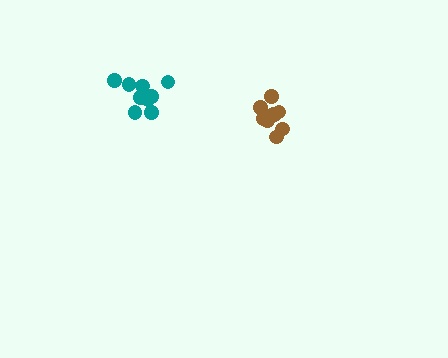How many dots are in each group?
Group 1: 9 dots, Group 2: 9 dots (18 total).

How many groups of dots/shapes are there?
There are 2 groups.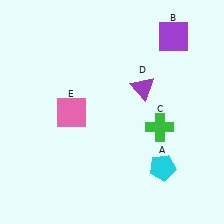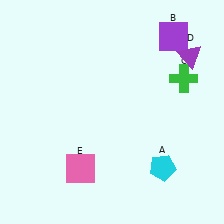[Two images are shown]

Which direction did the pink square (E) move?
The pink square (E) moved down.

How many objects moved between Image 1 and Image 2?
3 objects moved between the two images.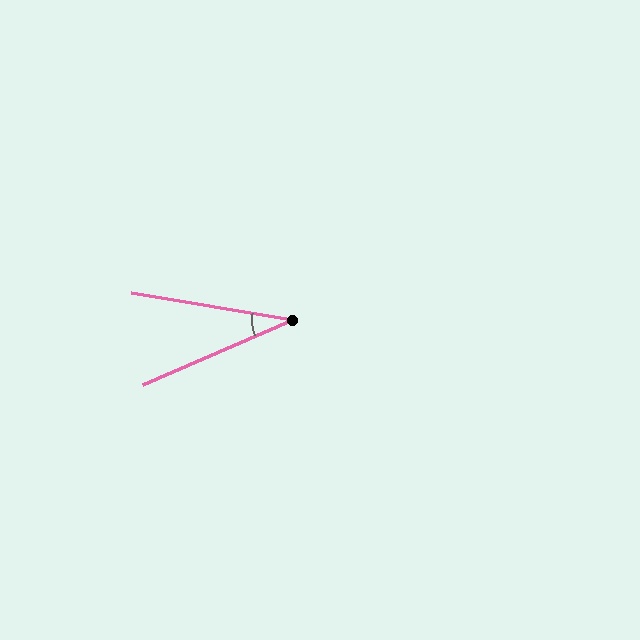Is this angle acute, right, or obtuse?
It is acute.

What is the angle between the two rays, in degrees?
Approximately 33 degrees.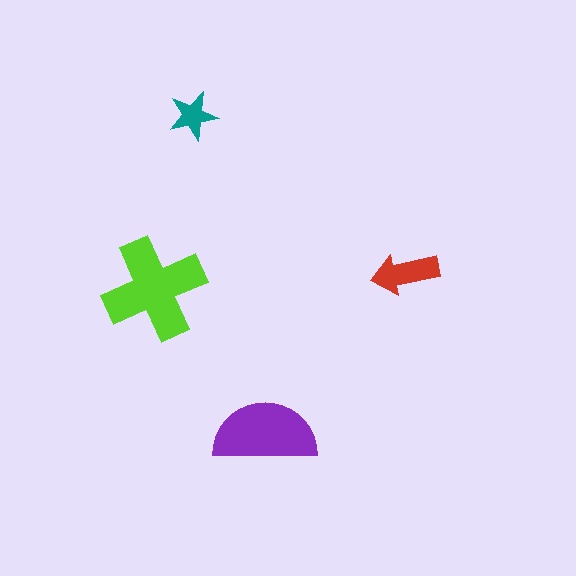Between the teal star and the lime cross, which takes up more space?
The lime cross.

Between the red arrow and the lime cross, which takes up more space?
The lime cross.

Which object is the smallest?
The teal star.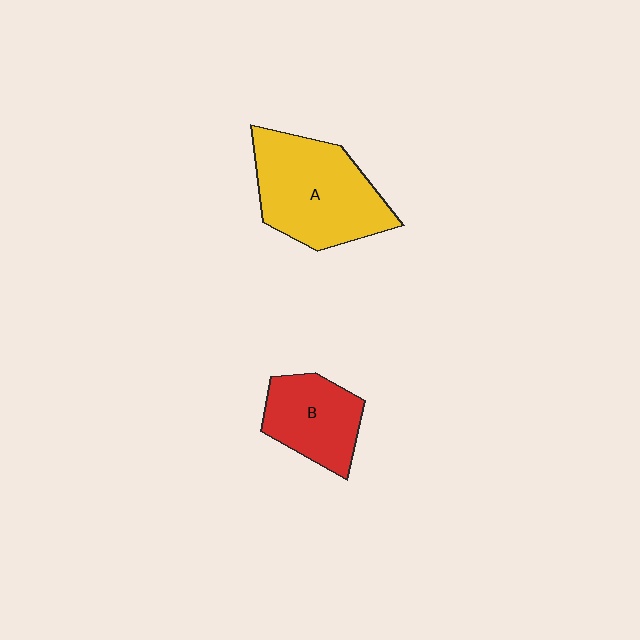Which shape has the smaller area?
Shape B (red).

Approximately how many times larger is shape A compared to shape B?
Approximately 1.6 times.